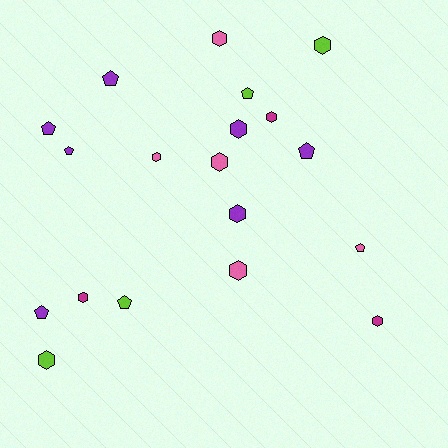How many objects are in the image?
There are 19 objects.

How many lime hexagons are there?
There are 2 lime hexagons.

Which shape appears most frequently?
Hexagon, with 11 objects.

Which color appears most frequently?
Purple, with 7 objects.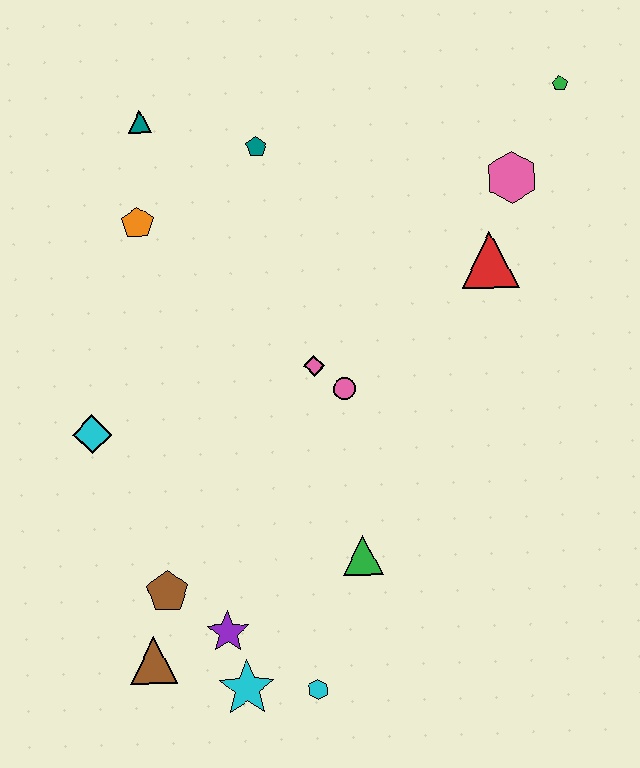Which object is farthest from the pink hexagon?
The brown triangle is farthest from the pink hexagon.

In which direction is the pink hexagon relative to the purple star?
The pink hexagon is above the purple star.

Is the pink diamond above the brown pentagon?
Yes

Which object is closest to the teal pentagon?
The teal triangle is closest to the teal pentagon.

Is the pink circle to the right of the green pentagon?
No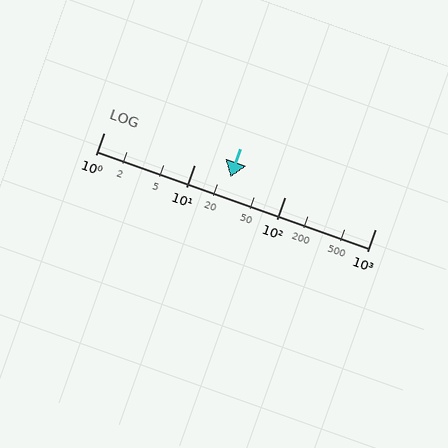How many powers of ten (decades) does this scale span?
The scale spans 3 decades, from 1 to 1000.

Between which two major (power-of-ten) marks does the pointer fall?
The pointer is between 10 and 100.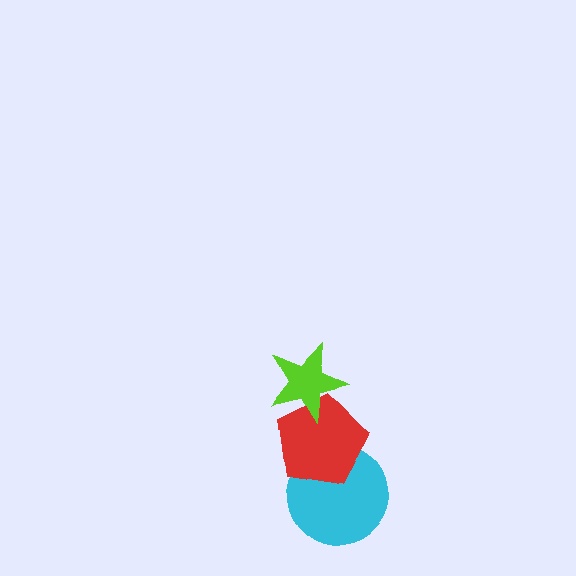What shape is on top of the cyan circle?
The red pentagon is on top of the cyan circle.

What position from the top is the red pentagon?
The red pentagon is 2nd from the top.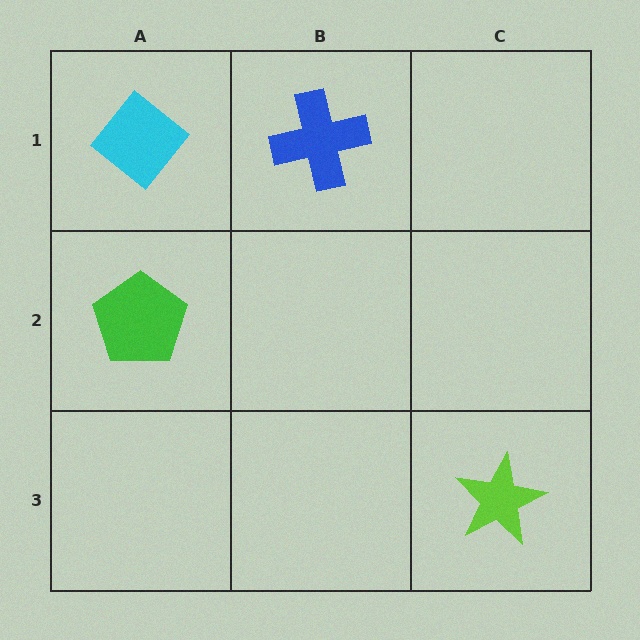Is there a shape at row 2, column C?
No, that cell is empty.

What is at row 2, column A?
A green pentagon.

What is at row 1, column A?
A cyan diamond.